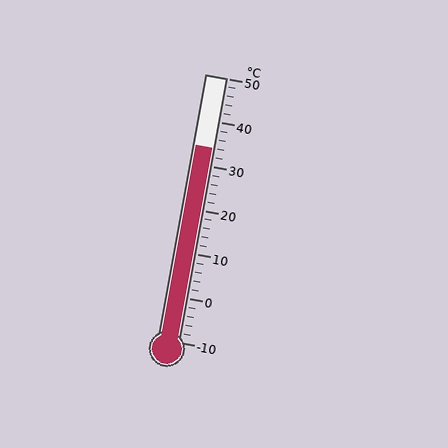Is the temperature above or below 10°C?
The temperature is above 10°C.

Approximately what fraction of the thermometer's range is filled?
The thermometer is filled to approximately 75% of its range.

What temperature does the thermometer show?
The thermometer shows approximately 34°C.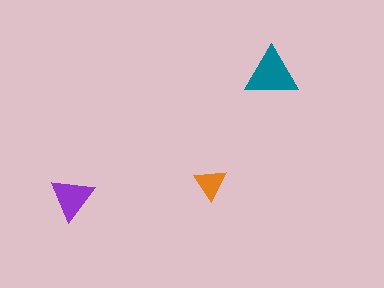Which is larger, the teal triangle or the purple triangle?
The teal one.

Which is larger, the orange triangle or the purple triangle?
The purple one.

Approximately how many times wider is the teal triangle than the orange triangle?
About 1.5 times wider.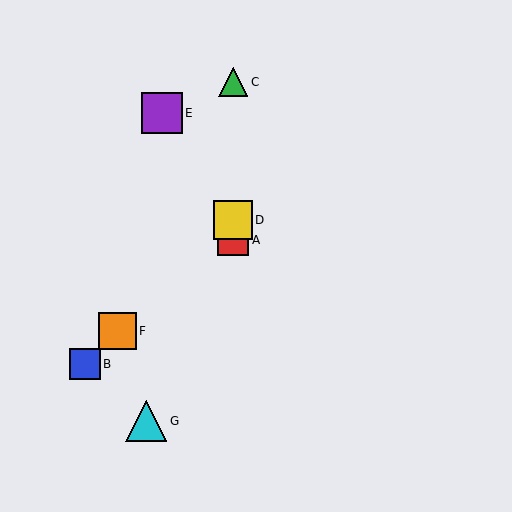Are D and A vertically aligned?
Yes, both are at x≈233.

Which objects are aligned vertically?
Objects A, C, D are aligned vertically.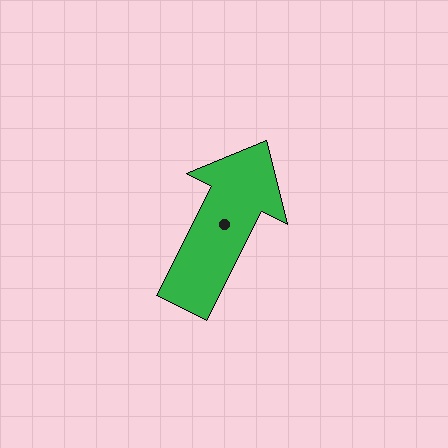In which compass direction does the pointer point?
Northeast.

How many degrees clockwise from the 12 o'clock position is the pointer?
Approximately 27 degrees.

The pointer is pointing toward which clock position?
Roughly 1 o'clock.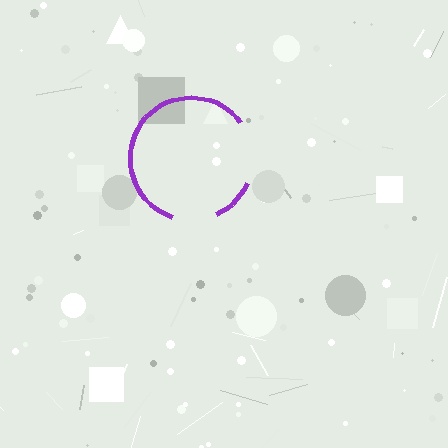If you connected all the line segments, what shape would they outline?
They would outline a circle.